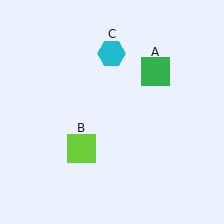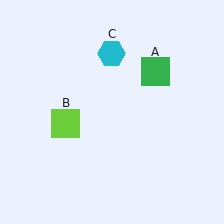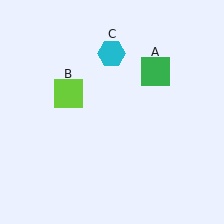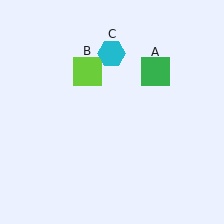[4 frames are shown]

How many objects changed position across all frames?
1 object changed position: lime square (object B).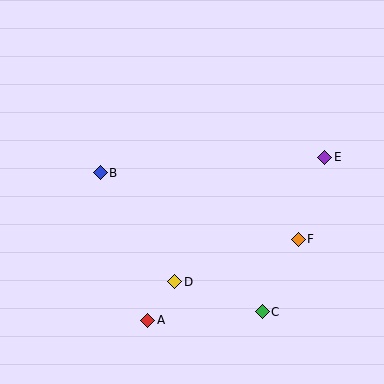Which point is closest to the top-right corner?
Point E is closest to the top-right corner.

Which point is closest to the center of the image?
Point D at (175, 282) is closest to the center.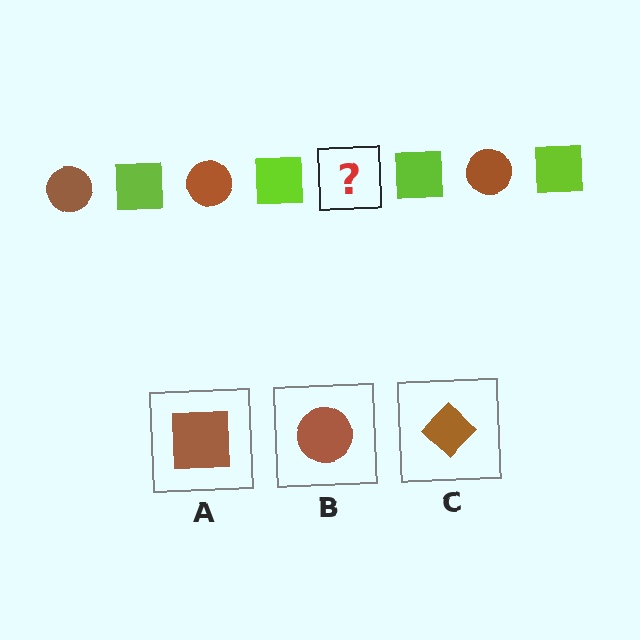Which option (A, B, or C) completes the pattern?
B.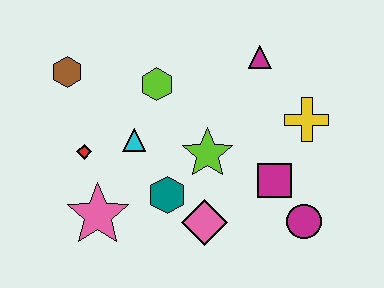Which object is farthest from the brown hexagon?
The magenta circle is farthest from the brown hexagon.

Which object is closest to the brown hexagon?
The red diamond is closest to the brown hexagon.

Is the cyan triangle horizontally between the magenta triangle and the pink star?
Yes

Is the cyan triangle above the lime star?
Yes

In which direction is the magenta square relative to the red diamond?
The magenta square is to the right of the red diamond.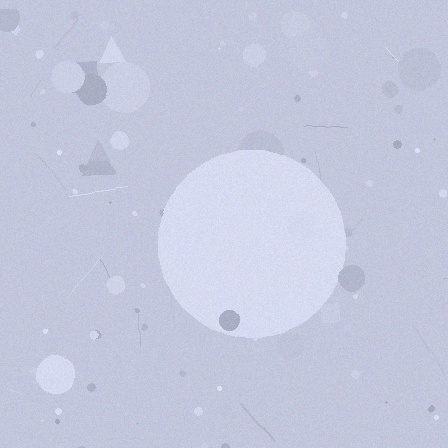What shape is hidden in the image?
A circle is hidden in the image.